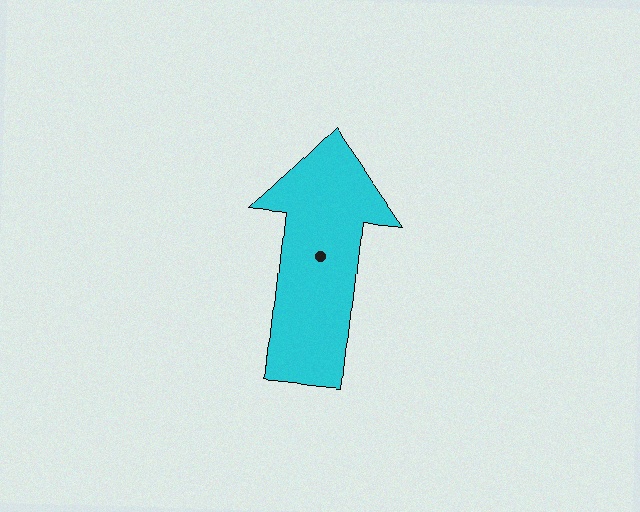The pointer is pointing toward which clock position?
Roughly 12 o'clock.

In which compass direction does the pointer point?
North.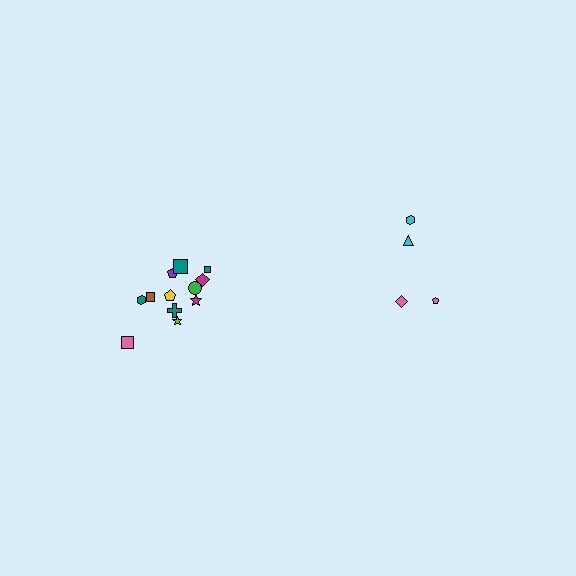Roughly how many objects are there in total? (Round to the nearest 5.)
Roughly 15 objects in total.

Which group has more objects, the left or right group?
The left group.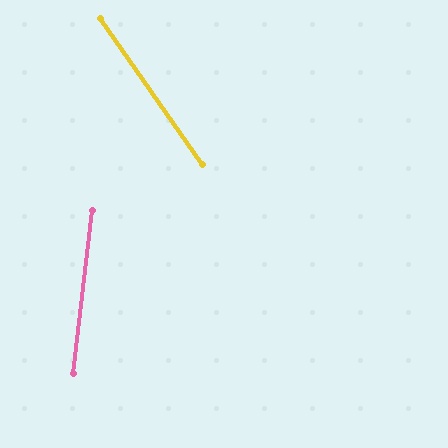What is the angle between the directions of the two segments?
Approximately 42 degrees.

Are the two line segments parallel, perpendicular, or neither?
Neither parallel nor perpendicular — they differ by about 42°.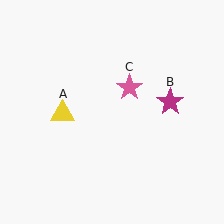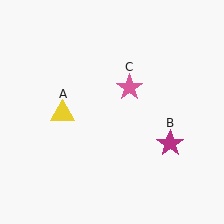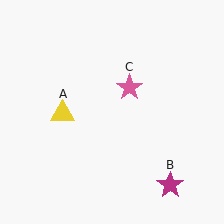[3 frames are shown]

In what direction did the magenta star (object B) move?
The magenta star (object B) moved down.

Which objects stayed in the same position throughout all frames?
Yellow triangle (object A) and pink star (object C) remained stationary.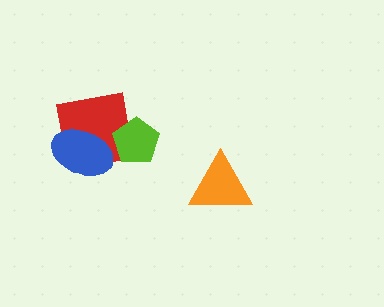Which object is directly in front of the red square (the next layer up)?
The blue ellipse is directly in front of the red square.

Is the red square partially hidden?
Yes, it is partially covered by another shape.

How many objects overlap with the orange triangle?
0 objects overlap with the orange triangle.